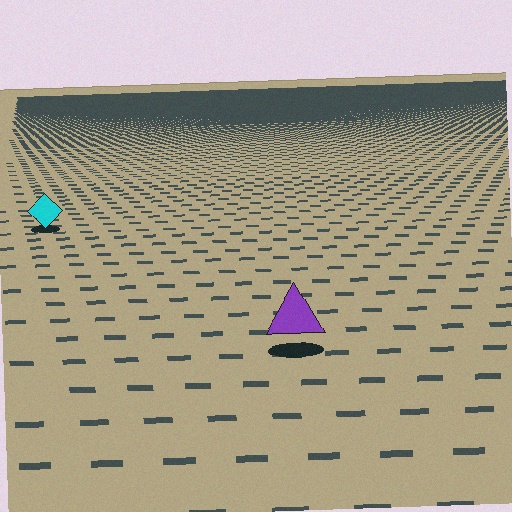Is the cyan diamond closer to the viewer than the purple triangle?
No. The purple triangle is closer — you can tell from the texture gradient: the ground texture is coarser near it.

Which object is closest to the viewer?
The purple triangle is closest. The texture marks near it are larger and more spread out.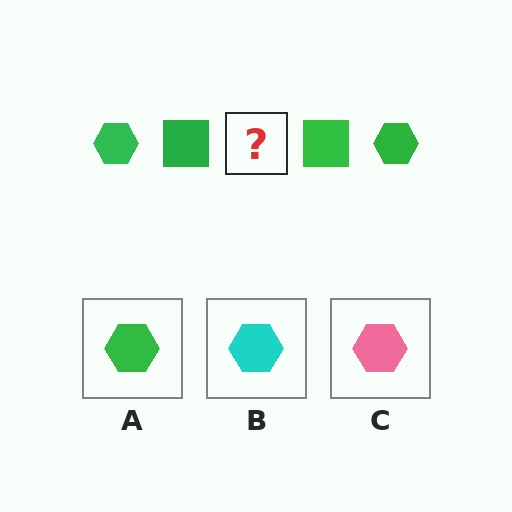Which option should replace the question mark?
Option A.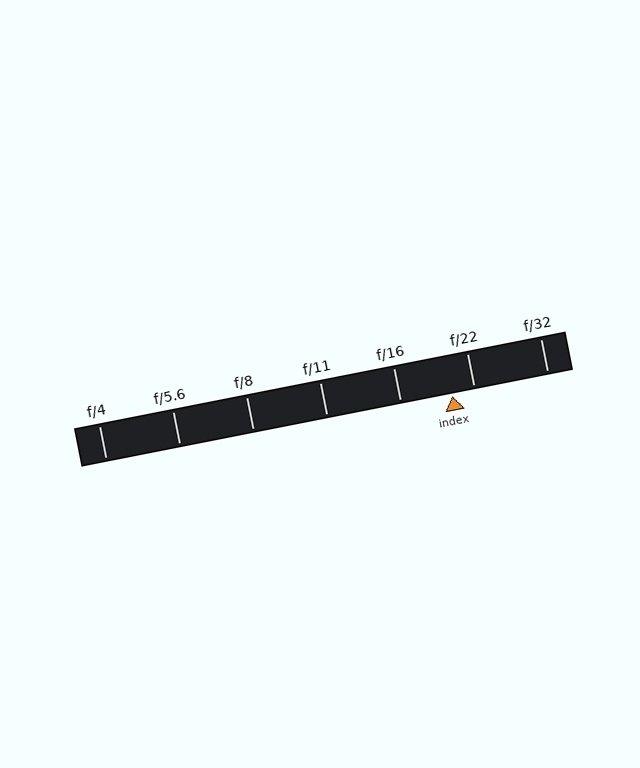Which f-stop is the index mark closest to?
The index mark is closest to f/22.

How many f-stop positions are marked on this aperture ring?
There are 7 f-stop positions marked.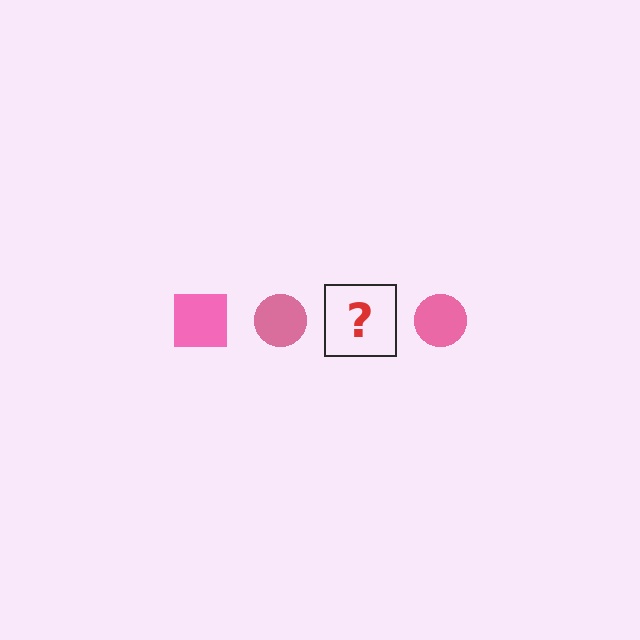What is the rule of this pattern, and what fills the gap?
The rule is that the pattern cycles through square, circle shapes in pink. The gap should be filled with a pink square.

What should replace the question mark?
The question mark should be replaced with a pink square.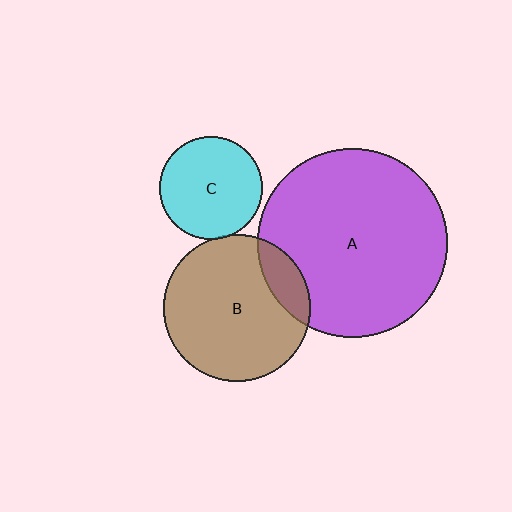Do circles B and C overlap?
Yes.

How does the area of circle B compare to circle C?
Approximately 2.0 times.